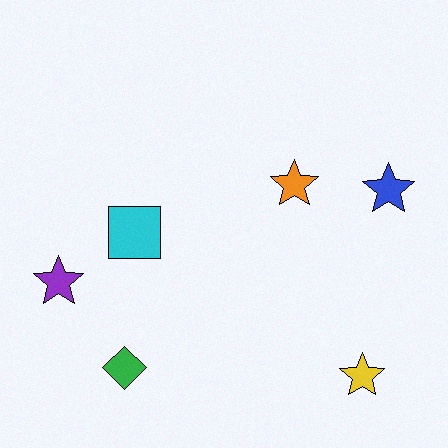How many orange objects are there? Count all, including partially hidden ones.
There is 1 orange object.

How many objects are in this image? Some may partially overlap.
There are 6 objects.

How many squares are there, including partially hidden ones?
There is 1 square.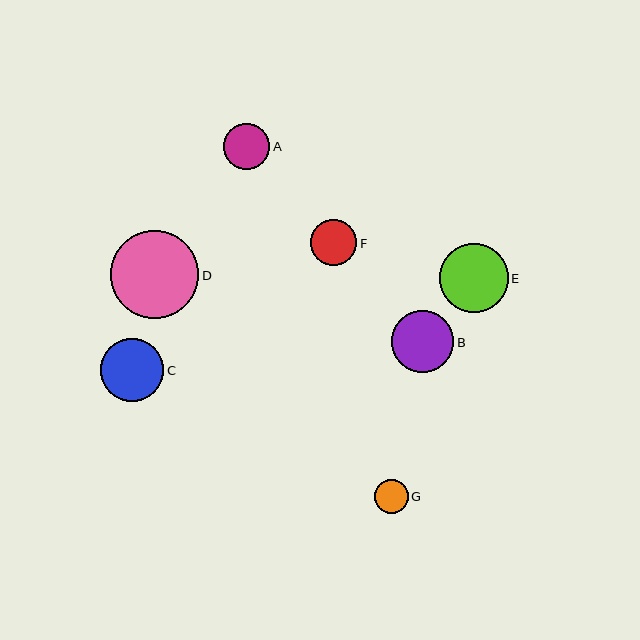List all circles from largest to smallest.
From largest to smallest: D, E, C, B, A, F, G.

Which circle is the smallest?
Circle G is the smallest with a size of approximately 34 pixels.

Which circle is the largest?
Circle D is the largest with a size of approximately 88 pixels.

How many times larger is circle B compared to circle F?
Circle B is approximately 1.4 times the size of circle F.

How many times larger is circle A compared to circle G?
Circle A is approximately 1.4 times the size of circle G.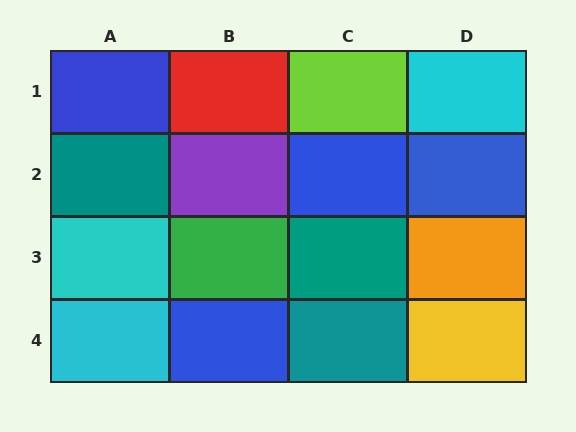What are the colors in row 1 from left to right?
Blue, red, lime, cyan.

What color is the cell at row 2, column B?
Purple.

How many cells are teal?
3 cells are teal.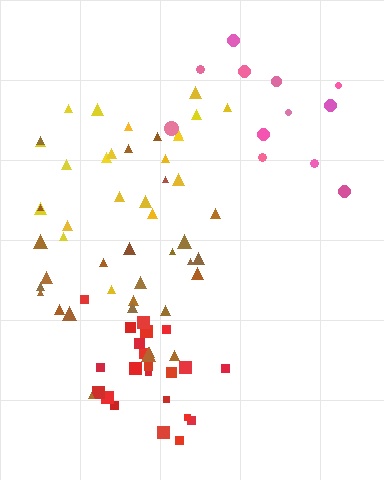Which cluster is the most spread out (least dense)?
Pink.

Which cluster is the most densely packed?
Red.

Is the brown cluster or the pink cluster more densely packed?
Brown.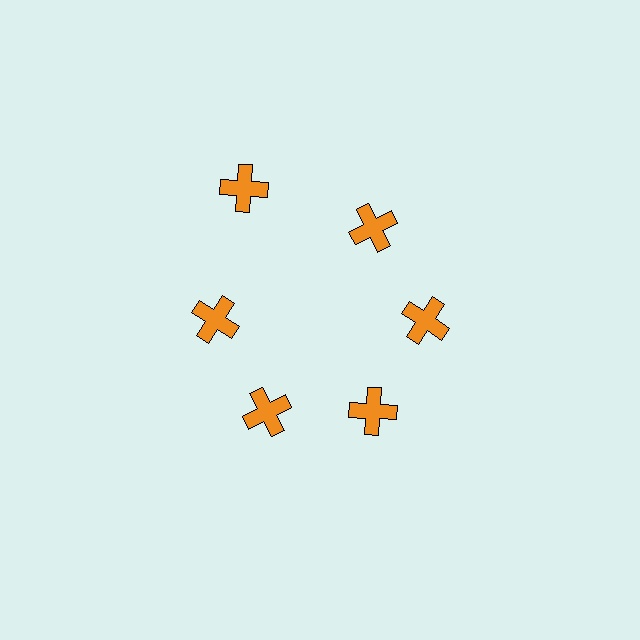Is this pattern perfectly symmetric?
No. The 6 orange crosses are arranged in a ring, but one element near the 11 o'clock position is pushed outward from the center, breaking the 6-fold rotational symmetry.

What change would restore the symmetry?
The symmetry would be restored by moving it inward, back onto the ring so that all 6 crosses sit at equal angles and equal distance from the center.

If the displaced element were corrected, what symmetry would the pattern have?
It would have 6-fold rotational symmetry — the pattern would map onto itself every 60 degrees.